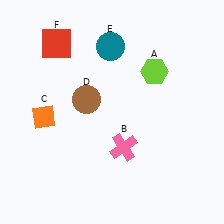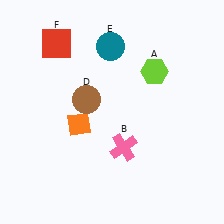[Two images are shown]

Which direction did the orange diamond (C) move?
The orange diamond (C) moved right.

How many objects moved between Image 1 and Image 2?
1 object moved between the two images.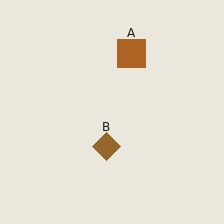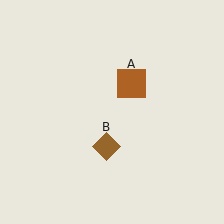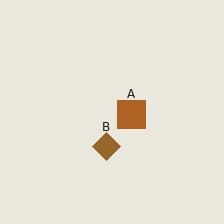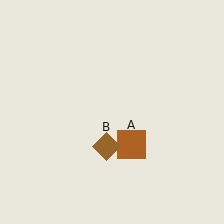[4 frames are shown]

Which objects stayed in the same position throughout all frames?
Brown diamond (object B) remained stationary.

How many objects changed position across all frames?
1 object changed position: brown square (object A).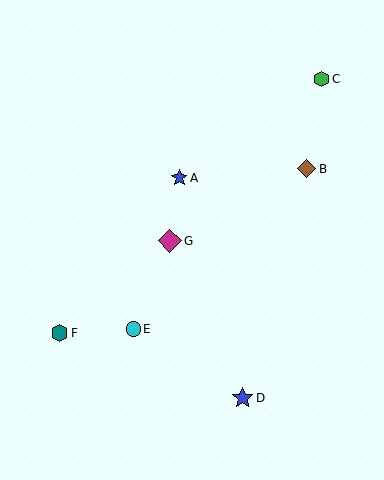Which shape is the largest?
The magenta diamond (labeled G) is the largest.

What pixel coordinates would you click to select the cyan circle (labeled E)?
Click at (133, 329) to select the cyan circle E.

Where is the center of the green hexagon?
The center of the green hexagon is at (322, 79).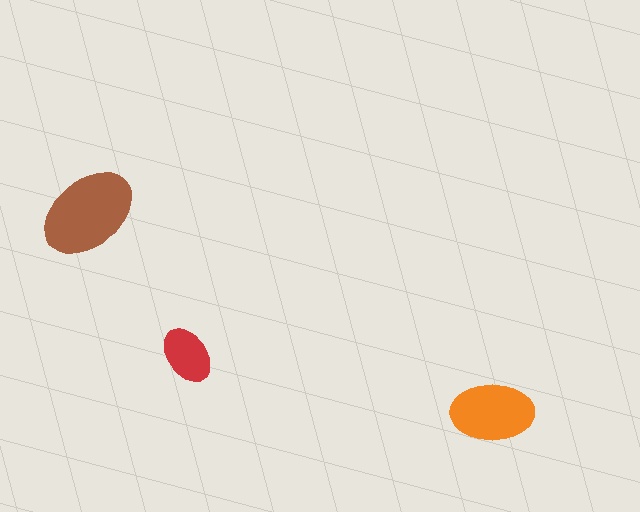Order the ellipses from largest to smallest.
the brown one, the orange one, the red one.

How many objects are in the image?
There are 3 objects in the image.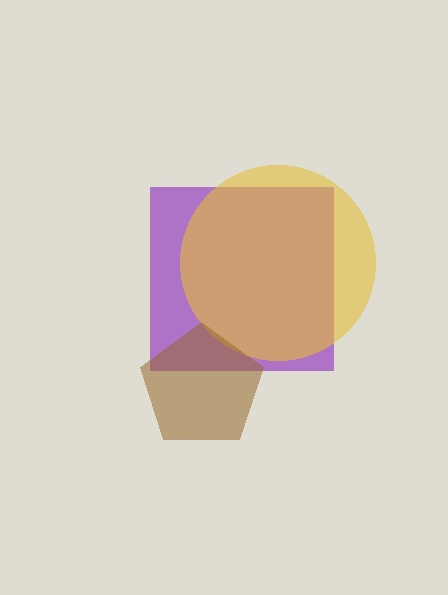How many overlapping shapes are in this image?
There are 3 overlapping shapes in the image.